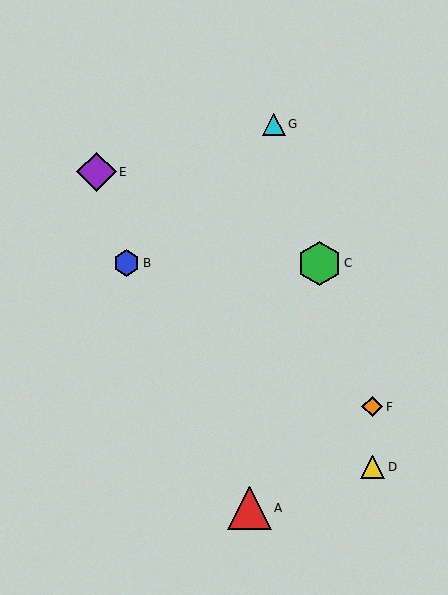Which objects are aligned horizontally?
Objects B, C are aligned horizontally.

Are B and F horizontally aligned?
No, B is at y≈263 and F is at y≈407.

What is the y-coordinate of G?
Object G is at y≈124.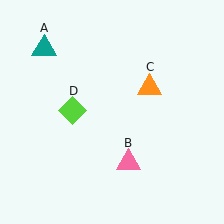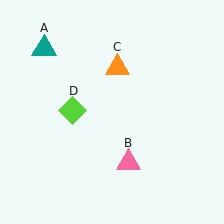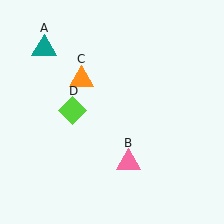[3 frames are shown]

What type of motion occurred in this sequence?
The orange triangle (object C) rotated counterclockwise around the center of the scene.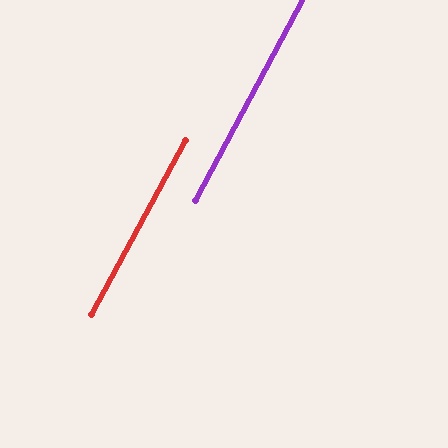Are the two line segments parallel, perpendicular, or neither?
Parallel — their directions differ by only 0.5°.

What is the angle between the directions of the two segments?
Approximately 1 degree.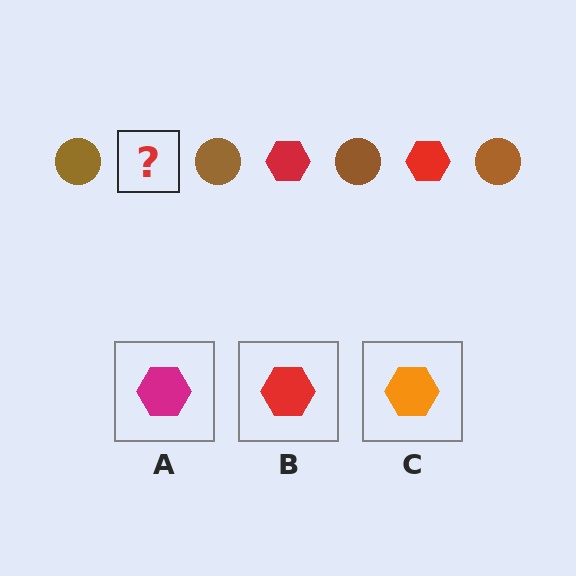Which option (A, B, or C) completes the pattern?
B.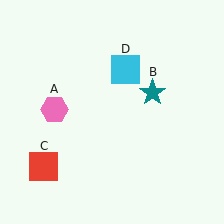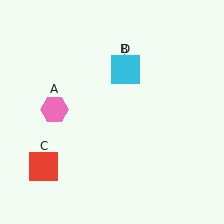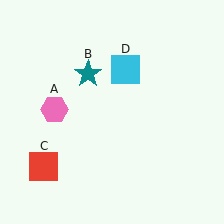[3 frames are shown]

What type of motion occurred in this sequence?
The teal star (object B) rotated counterclockwise around the center of the scene.